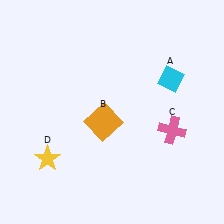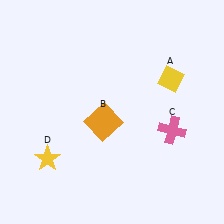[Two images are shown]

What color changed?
The diamond (A) changed from cyan in Image 1 to yellow in Image 2.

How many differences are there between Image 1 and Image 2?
There is 1 difference between the two images.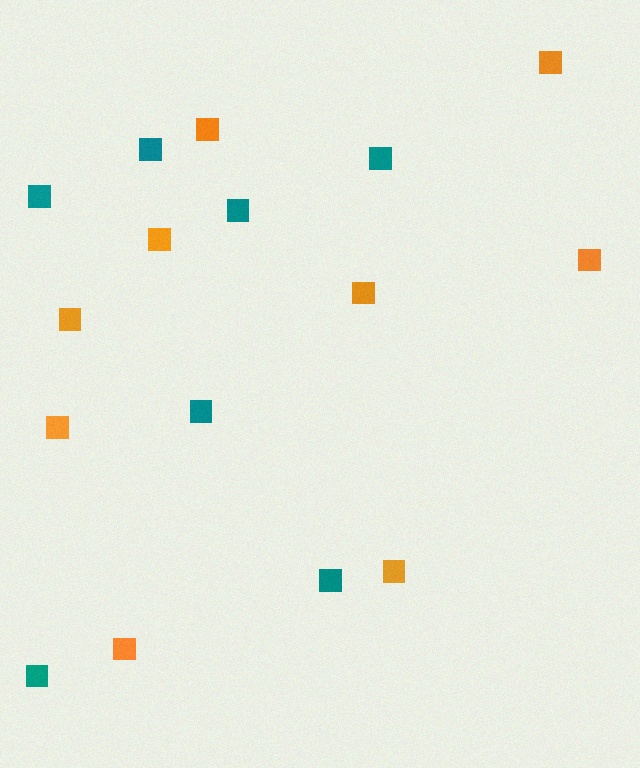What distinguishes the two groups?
There are 2 groups: one group of orange squares (9) and one group of teal squares (7).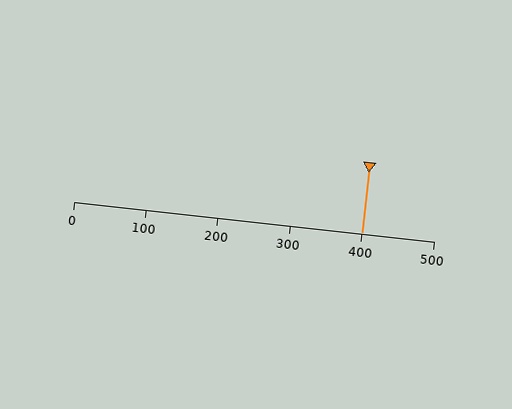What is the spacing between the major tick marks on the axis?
The major ticks are spaced 100 apart.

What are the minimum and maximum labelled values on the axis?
The axis runs from 0 to 500.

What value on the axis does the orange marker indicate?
The marker indicates approximately 400.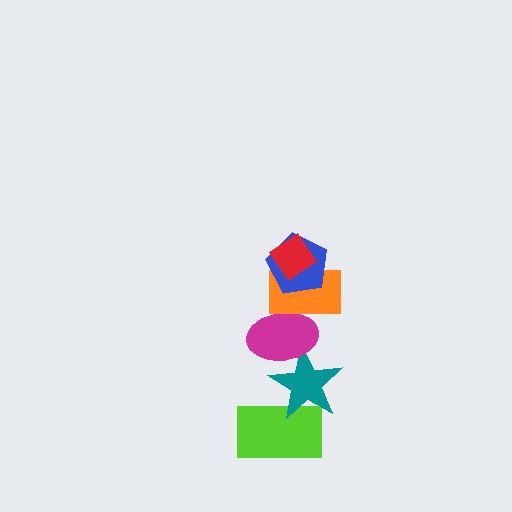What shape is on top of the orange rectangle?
The blue pentagon is on top of the orange rectangle.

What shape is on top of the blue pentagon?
The red diamond is on top of the blue pentagon.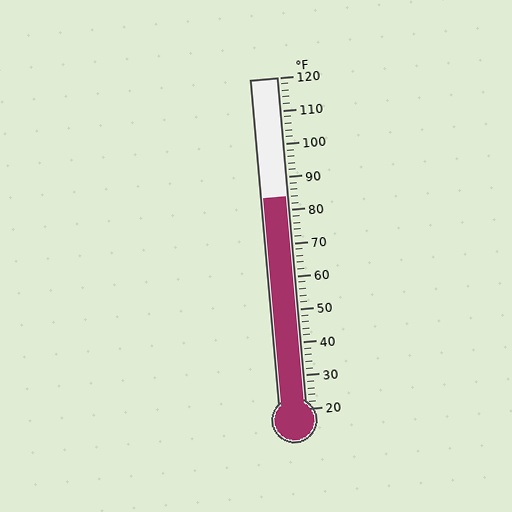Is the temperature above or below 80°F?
The temperature is above 80°F.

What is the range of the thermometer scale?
The thermometer scale ranges from 20°F to 120°F.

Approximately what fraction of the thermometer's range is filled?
The thermometer is filled to approximately 65% of its range.